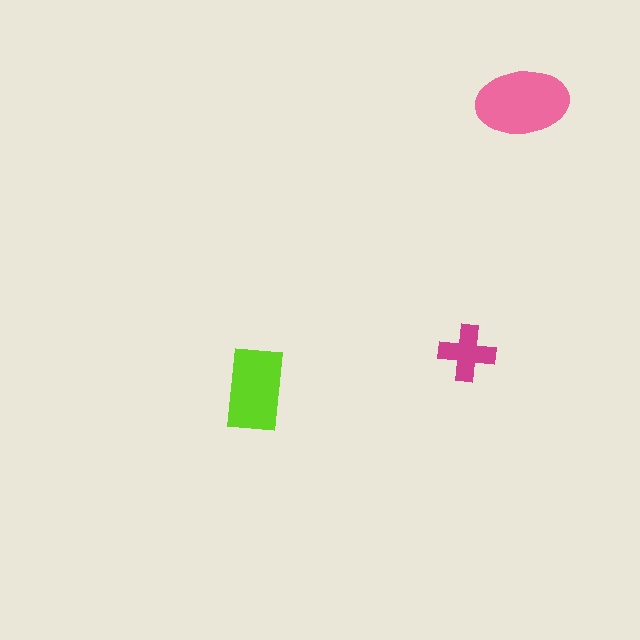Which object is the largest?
The pink ellipse.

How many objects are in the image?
There are 3 objects in the image.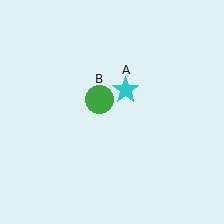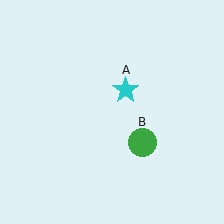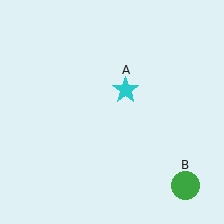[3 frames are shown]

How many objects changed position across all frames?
1 object changed position: green circle (object B).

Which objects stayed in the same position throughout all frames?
Cyan star (object A) remained stationary.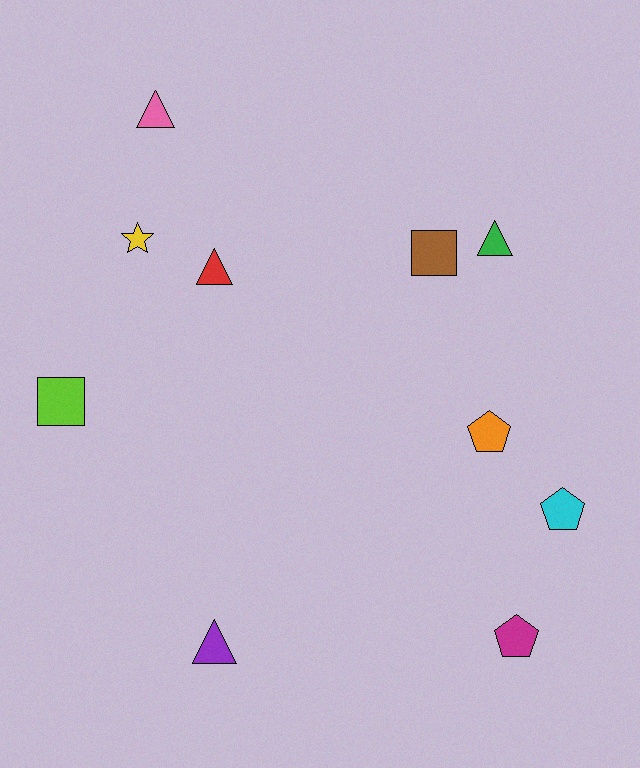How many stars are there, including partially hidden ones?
There is 1 star.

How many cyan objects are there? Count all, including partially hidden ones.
There is 1 cyan object.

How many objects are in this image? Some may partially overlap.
There are 10 objects.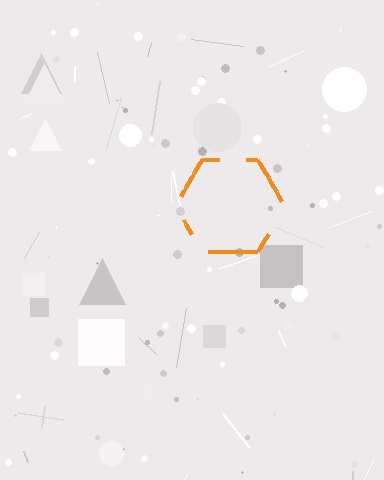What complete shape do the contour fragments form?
The contour fragments form a hexagon.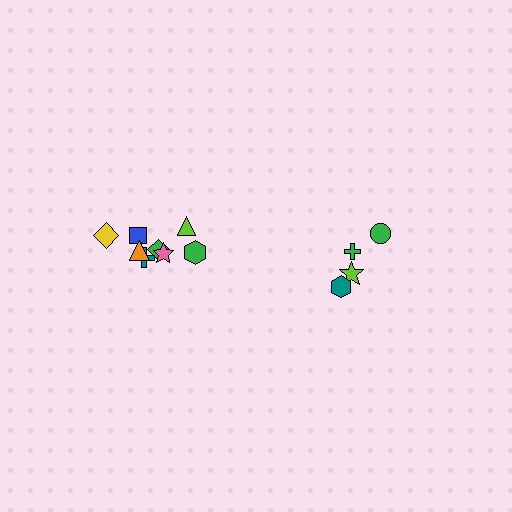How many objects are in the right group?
There are 4 objects.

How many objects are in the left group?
There are 8 objects.